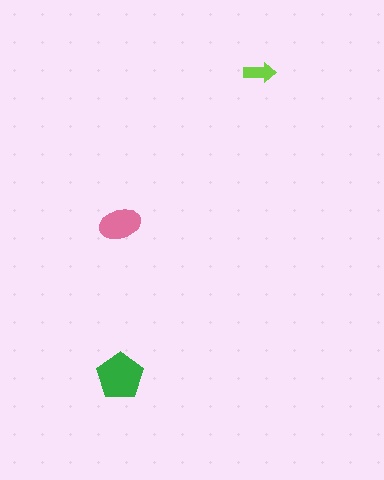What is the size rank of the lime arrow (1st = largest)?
3rd.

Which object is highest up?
The lime arrow is topmost.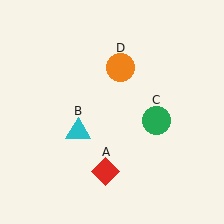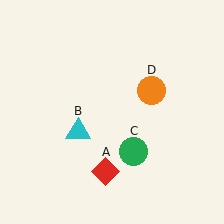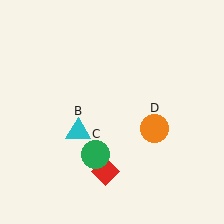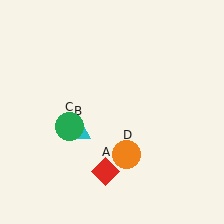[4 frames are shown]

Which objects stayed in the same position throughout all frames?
Red diamond (object A) and cyan triangle (object B) remained stationary.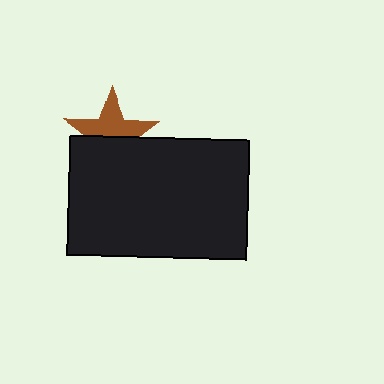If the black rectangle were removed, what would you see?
You would see the complete brown star.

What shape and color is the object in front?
The object in front is a black rectangle.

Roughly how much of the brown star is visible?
About half of it is visible (roughly 54%).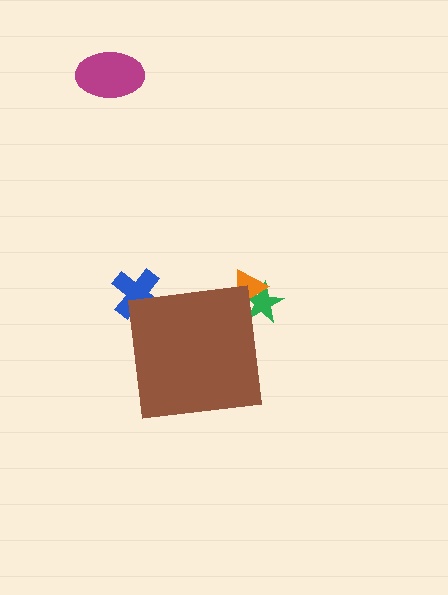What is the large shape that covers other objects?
A brown square.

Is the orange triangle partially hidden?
Yes, the orange triangle is partially hidden behind the brown square.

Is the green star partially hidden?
Yes, the green star is partially hidden behind the brown square.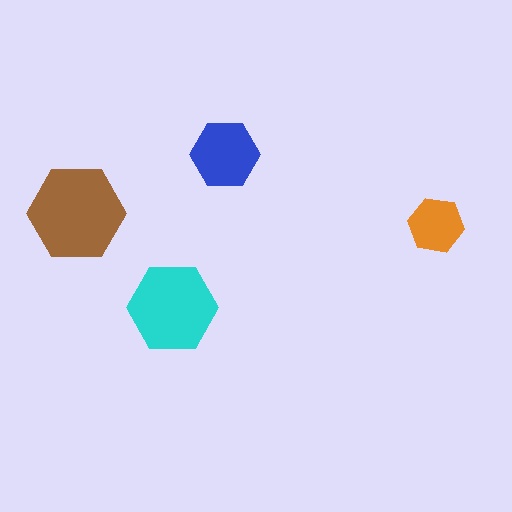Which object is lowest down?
The cyan hexagon is bottommost.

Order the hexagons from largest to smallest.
the brown one, the cyan one, the blue one, the orange one.